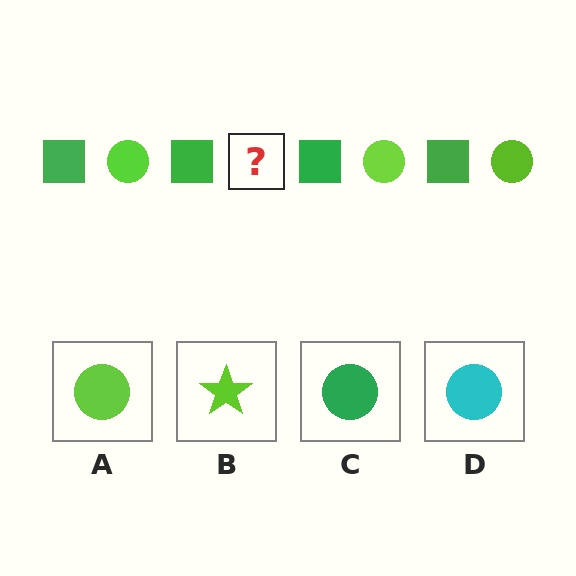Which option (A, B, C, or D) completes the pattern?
A.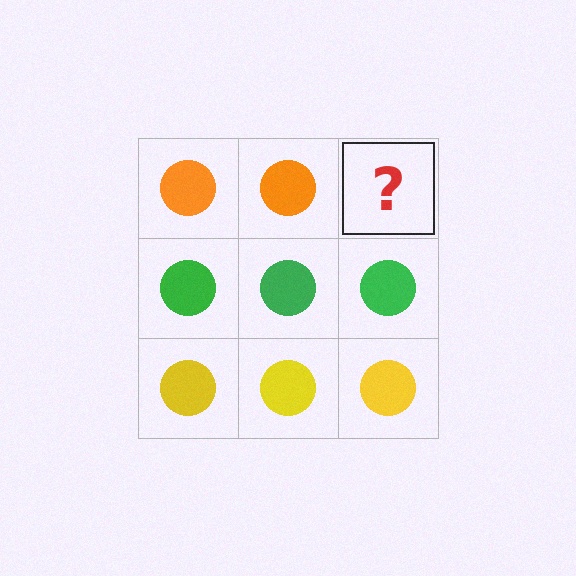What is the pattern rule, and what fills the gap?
The rule is that each row has a consistent color. The gap should be filled with an orange circle.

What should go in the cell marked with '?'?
The missing cell should contain an orange circle.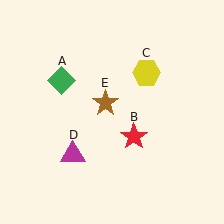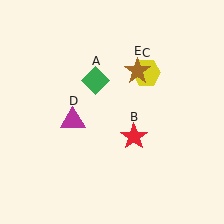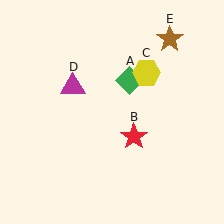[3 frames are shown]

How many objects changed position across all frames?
3 objects changed position: green diamond (object A), magenta triangle (object D), brown star (object E).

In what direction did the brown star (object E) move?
The brown star (object E) moved up and to the right.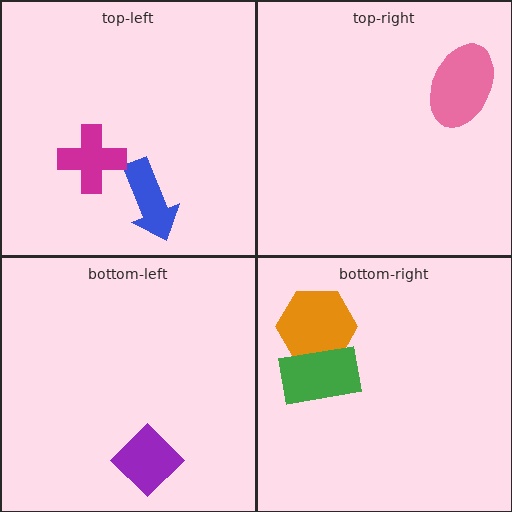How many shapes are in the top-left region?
2.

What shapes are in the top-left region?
The blue arrow, the magenta cross.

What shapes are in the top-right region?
The pink ellipse.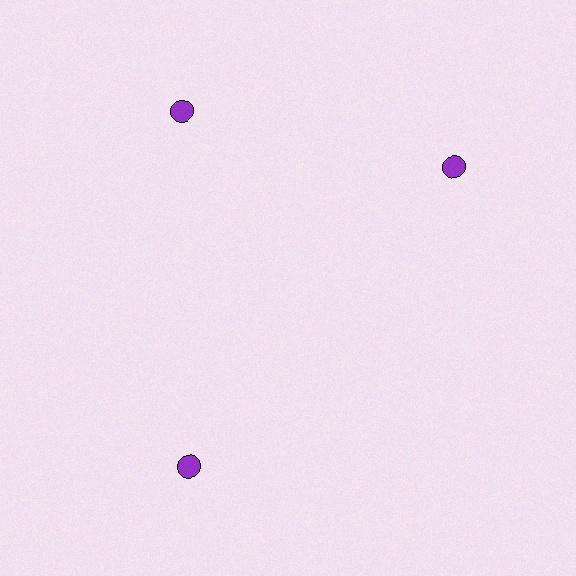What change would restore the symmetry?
The symmetry would be restored by rotating it back into even spacing with its neighbors so that all 3 circles sit at equal angles and equal distance from the center.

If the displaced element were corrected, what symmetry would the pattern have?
It would have 3-fold rotational symmetry — the pattern would map onto itself every 120 degrees.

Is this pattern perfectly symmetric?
No. The 3 purple circles are arranged in a ring, but one element near the 3 o'clock position is rotated out of alignment along the ring, breaking the 3-fold rotational symmetry.